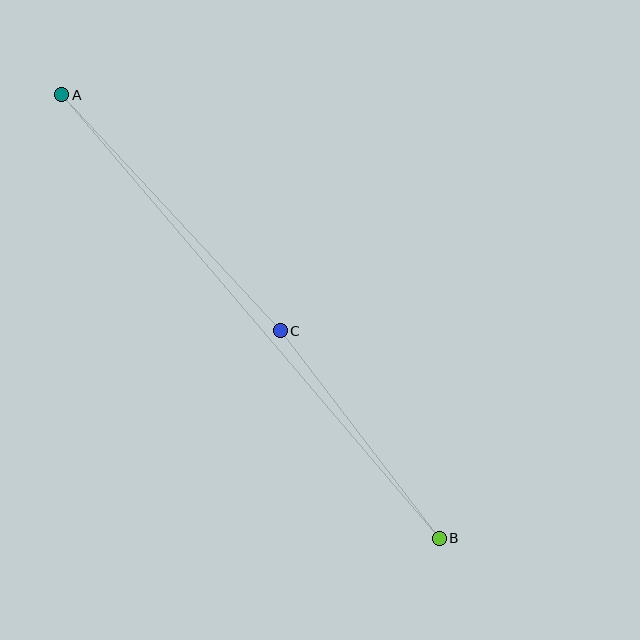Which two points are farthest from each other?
Points A and B are farthest from each other.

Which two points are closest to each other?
Points B and C are closest to each other.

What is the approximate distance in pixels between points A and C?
The distance between A and C is approximately 322 pixels.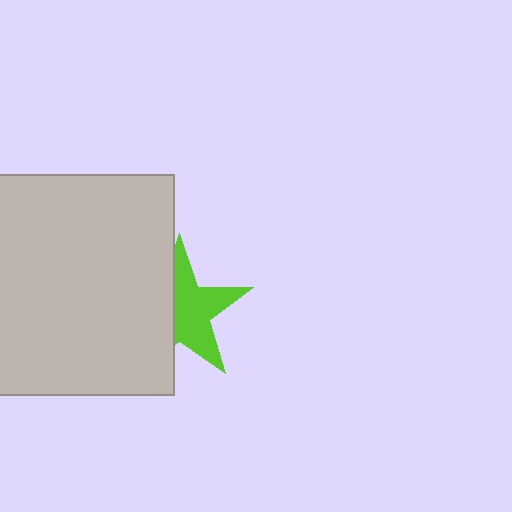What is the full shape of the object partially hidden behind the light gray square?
The partially hidden object is a lime star.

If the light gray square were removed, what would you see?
You would see the complete lime star.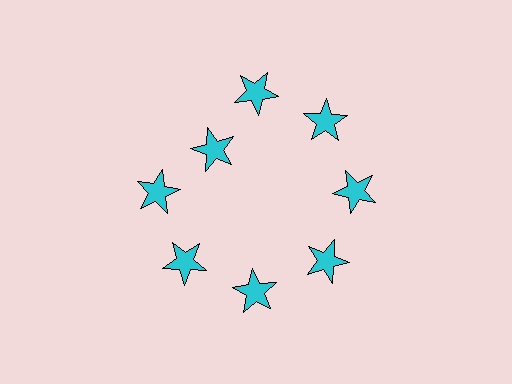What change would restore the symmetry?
The symmetry would be restored by moving it outward, back onto the ring so that all 8 stars sit at equal angles and equal distance from the center.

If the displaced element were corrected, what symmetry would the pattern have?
It would have 8-fold rotational symmetry — the pattern would map onto itself every 45 degrees.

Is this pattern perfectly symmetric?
No. The 8 cyan stars are arranged in a ring, but one element near the 10 o'clock position is pulled inward toward the center, breaking the 8-fold rotational symmetry.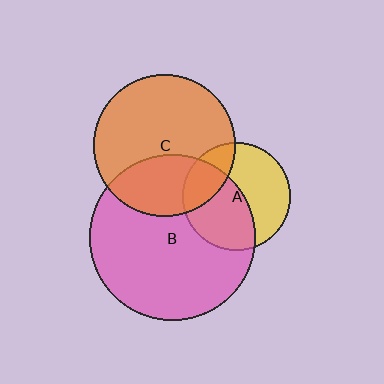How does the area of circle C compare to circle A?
Approximately 1.7 times.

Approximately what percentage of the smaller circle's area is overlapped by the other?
Approximately 50%.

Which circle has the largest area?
Circle B (pink).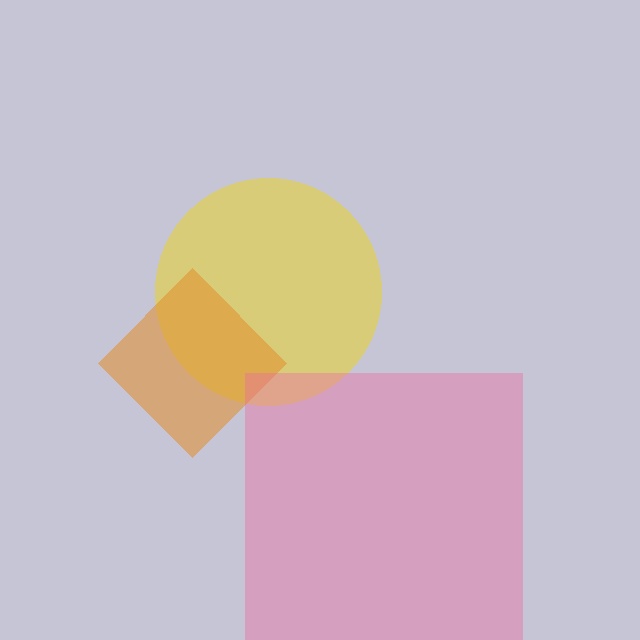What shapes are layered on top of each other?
The layered shapes are: a yellow circle, an orange diamond, a pink square.